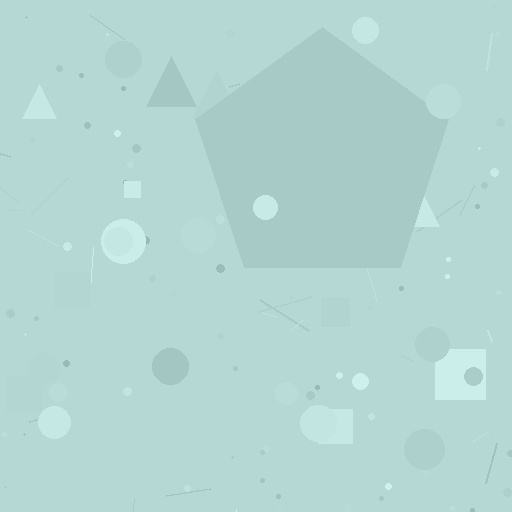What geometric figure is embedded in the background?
A pentagon is embedded in the background.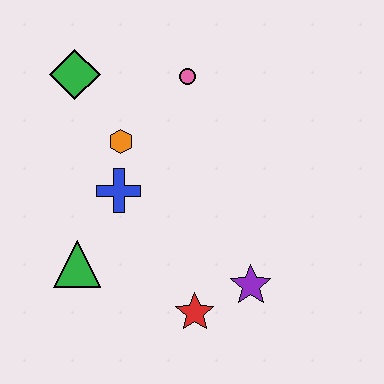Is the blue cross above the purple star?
Yes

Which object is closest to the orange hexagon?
The blue cross is closest to the orange hexagon.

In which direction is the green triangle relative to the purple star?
The green triangle is to the left of the purple star.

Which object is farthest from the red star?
The green diamond is farthest from the red star.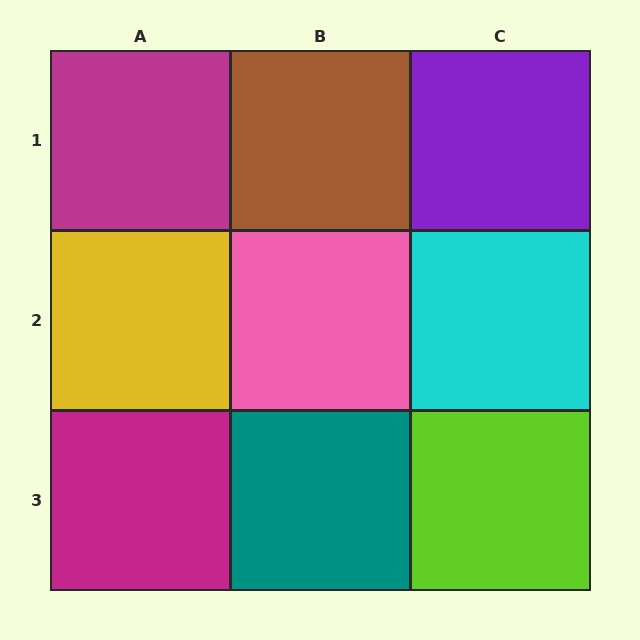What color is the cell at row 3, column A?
Magenta.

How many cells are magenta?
2 cells are magenta.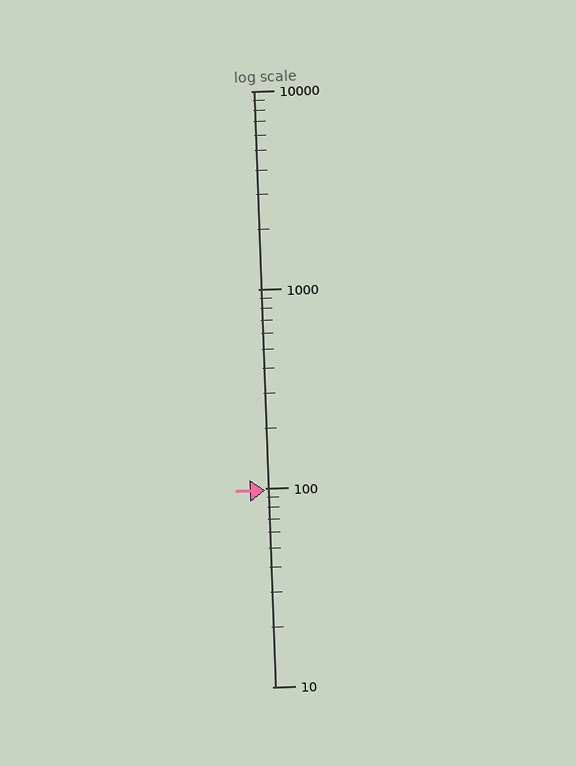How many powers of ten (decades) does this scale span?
The scale spans 3 decades, from 10 to 10000.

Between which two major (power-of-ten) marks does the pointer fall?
The pointer is between 10 and 100.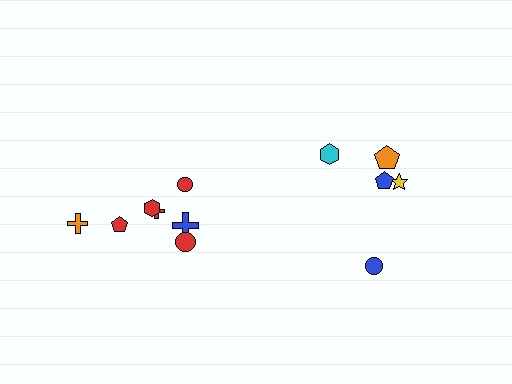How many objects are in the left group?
There are 7 objects.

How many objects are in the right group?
There are 5 objects.